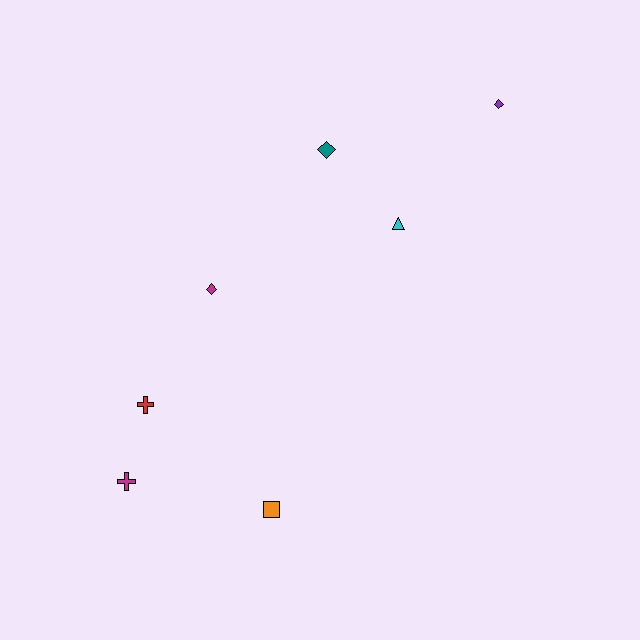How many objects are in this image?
There are 7 objects.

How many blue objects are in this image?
There are no blue objects.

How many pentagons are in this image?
There are no pentagons.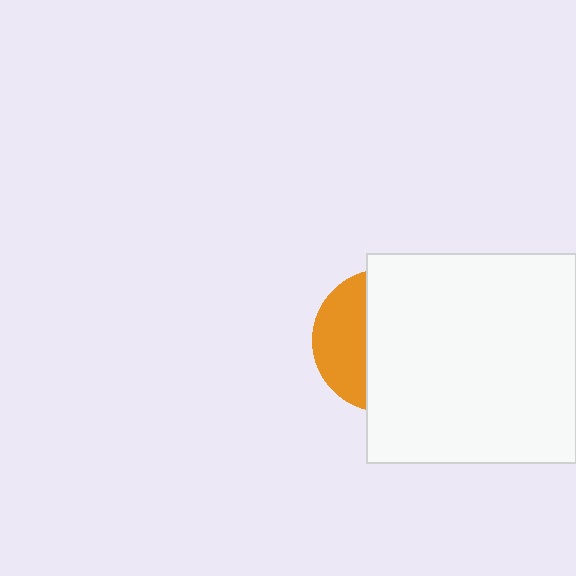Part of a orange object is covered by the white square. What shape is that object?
It is a circle.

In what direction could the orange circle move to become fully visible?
The orange circle could move left. That would shift it out from behind the white square entirely.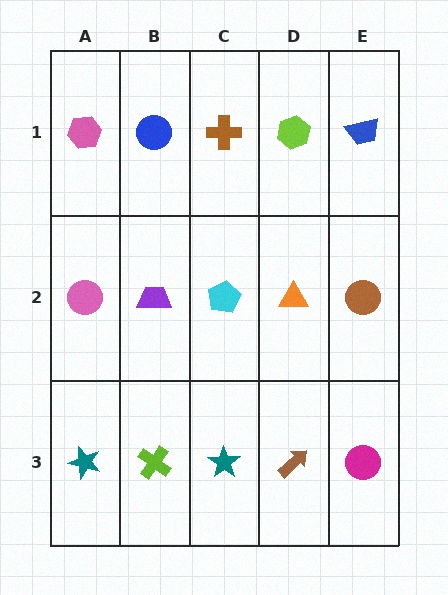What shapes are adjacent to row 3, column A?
A pink circle (row 2, column A), a lime cross (row 3, column B).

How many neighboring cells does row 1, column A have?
2.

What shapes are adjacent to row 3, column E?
A brown circle (row 2, column E), a brown arrow (row 3, column D).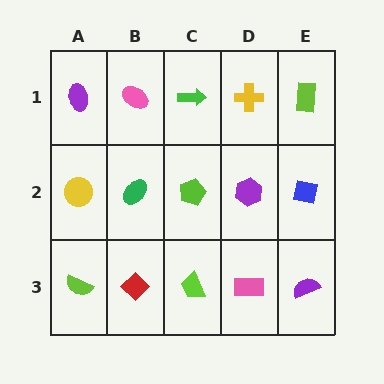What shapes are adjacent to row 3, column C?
A lime pentagon (row 2, column C), a red diamond (row 3, column B), a pink rectangle (row 3, column D).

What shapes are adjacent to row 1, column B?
A green ellipse (row 2, column B), a purple ellipse (row 1, column A), a green arrow (row 1, column C).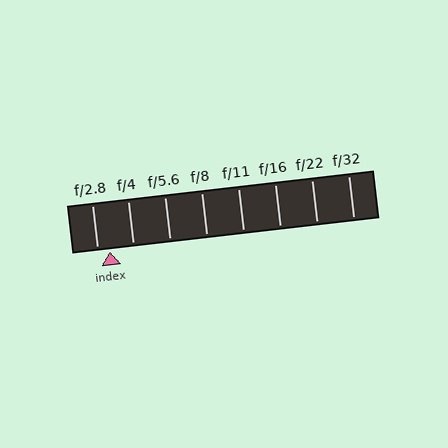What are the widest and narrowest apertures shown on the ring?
The widest aperture shown is f/2.8 and the narrowest is f/32.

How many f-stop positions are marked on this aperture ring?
There are 8 f-stop positions marked.